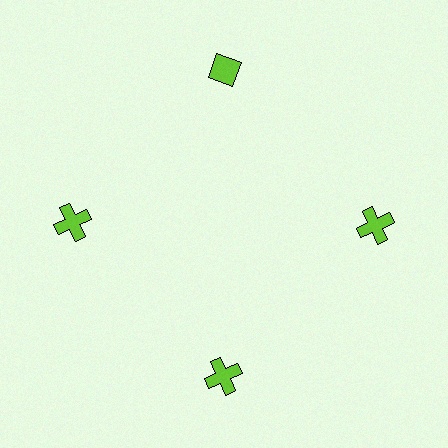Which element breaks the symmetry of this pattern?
The lime diamond at roughly the 12 o'clock position breaks the symmetry. All other shapes are lime crosses.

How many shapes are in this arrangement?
There are 4 shapes arranged in a ring pattern.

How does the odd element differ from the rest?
It has a different shape: diamond instead of cross.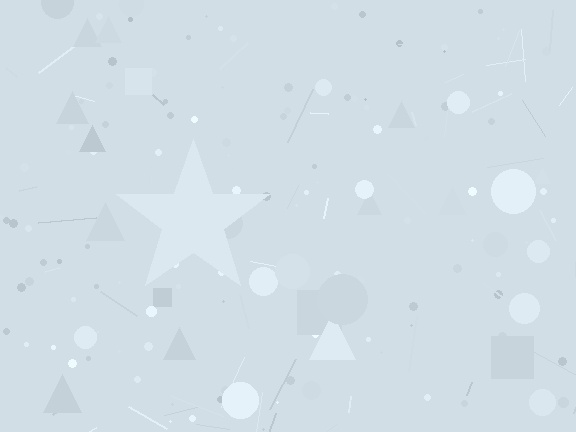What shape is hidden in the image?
A star is hidden in the image.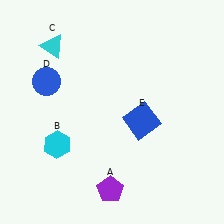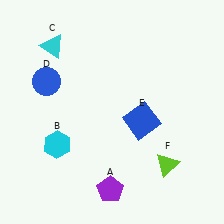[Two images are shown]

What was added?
A lime triangle (F) was added in Image 2.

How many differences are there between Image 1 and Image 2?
There is 1 difference between the two images.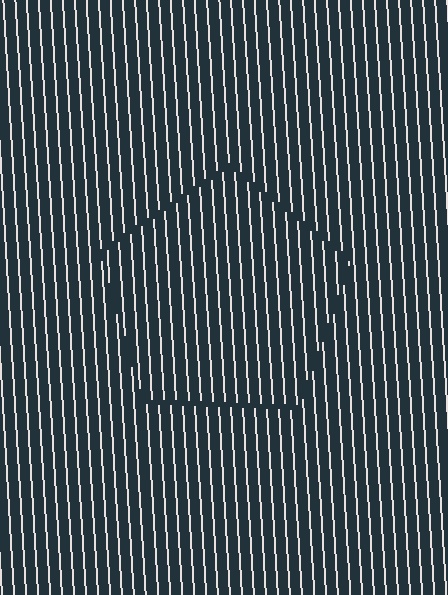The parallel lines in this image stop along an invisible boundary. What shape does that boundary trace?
An illusory pentagon. The interior of the shape contains the same grating, shifted by half a period — the contour is defined by the phase discontinuity where line-ends from the inner and outer gratings abut.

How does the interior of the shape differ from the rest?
The interior of the shape contains the same grating, shifted by half a period — the contour is defined by the phase discontinuity where line-ends from the inner and outer gratings abut.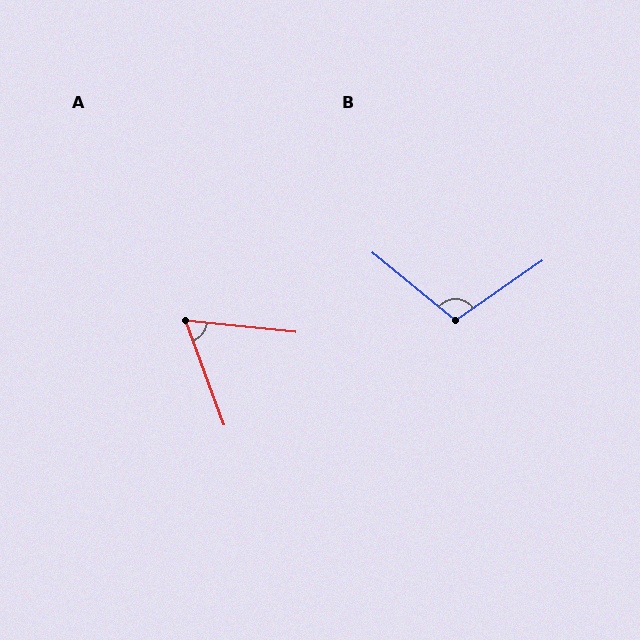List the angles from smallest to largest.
A (64°), B (106°).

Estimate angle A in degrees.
Approximately 64 degrees.